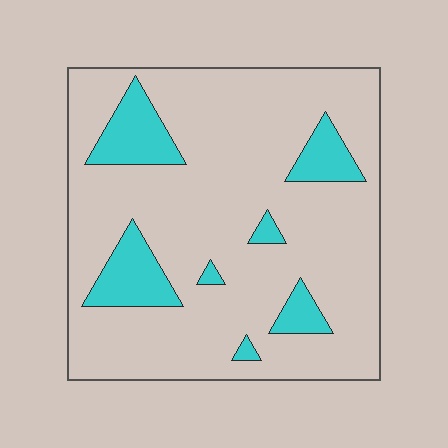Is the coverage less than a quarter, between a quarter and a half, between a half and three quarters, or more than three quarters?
Less than a quarter.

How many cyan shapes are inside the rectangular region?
7.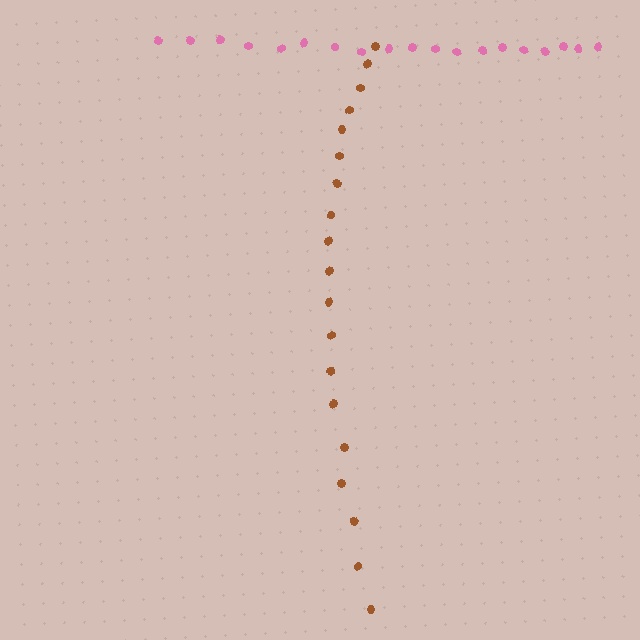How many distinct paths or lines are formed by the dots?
There are 2 distinct paths.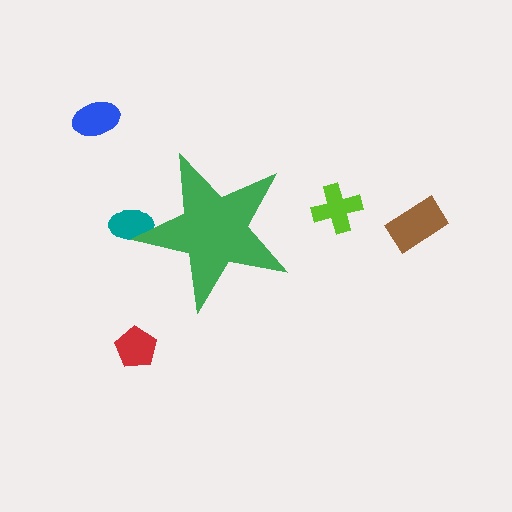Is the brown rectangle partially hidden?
No, the brown rectangle is fully visible.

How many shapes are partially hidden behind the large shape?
1 shape is partially hidden.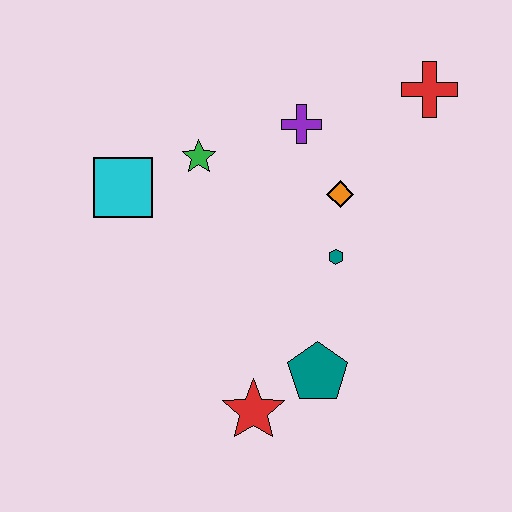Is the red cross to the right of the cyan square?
Yes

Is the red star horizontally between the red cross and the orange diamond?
No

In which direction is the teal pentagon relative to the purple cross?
The teal pentagon is below the purple cross.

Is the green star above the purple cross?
No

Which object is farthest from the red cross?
The red star is farthest from the red cross.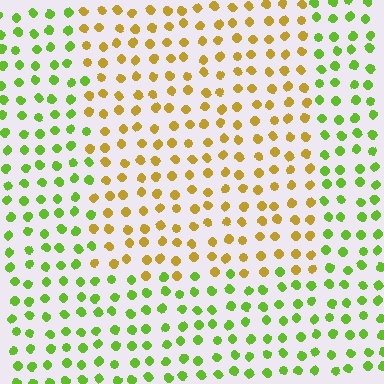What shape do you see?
I see a rectangle.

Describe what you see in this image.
The image is filled with small lime elements in a uniform arrangement. A rectangle-shaped region is visible where the elements are tinted to a slightly different hue, forming a subtle color boundary.